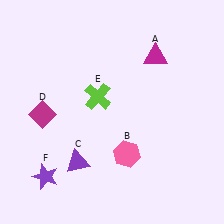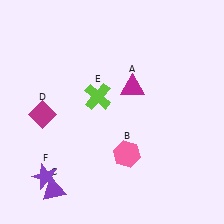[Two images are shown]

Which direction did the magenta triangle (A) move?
The magenta triangle (A) moved down.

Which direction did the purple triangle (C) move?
The purple triangle (C) moved down.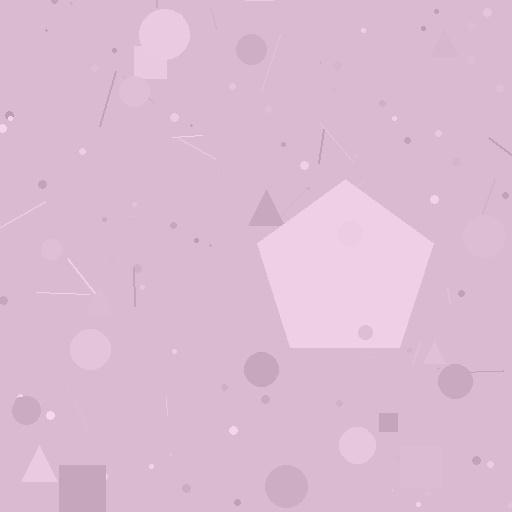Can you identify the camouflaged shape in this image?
The camouflaged shape is a pentagon.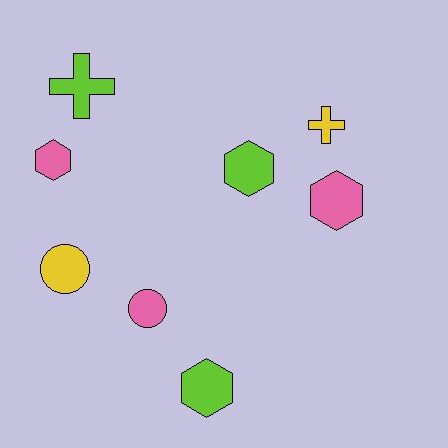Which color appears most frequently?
Lime, with 3 objects.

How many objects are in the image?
There are 8 objects.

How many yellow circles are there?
There is 1 yellow circle.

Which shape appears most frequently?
Hexagon, with 4 objects.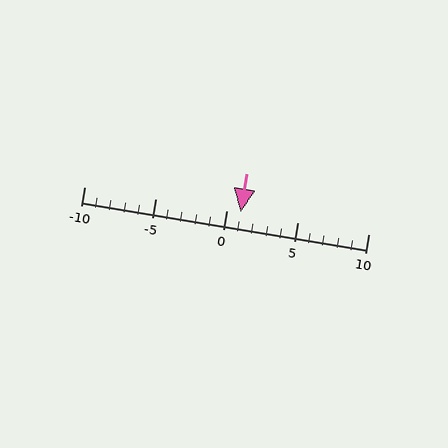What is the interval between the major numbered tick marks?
The major tick marks are spaced 5 units apart.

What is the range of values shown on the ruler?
The ruler shows values from -10 to 10.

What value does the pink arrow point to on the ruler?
The pink arrow points to approximately 1.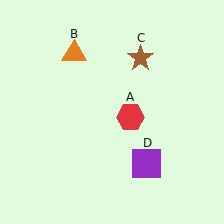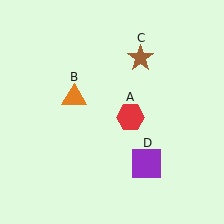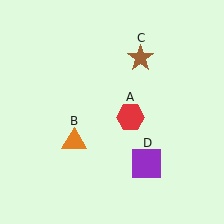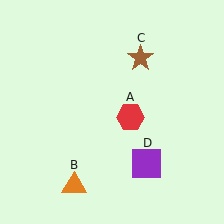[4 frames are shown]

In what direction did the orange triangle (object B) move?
The orange triangle (object B) moved down.